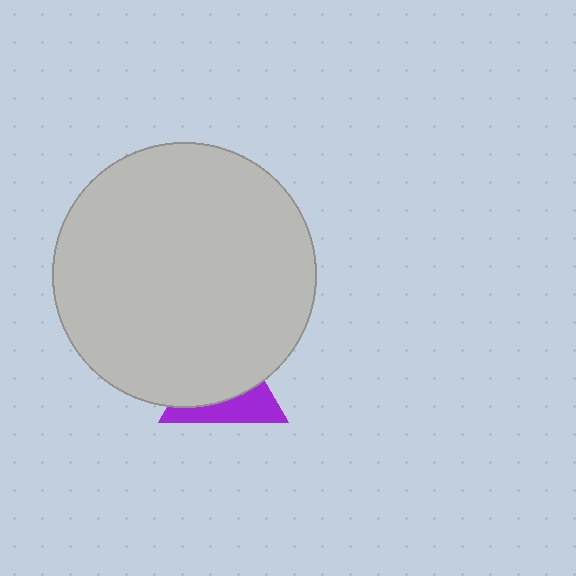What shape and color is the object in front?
The object in front is a light gray circle.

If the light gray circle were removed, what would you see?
You would see the complete purple triangle.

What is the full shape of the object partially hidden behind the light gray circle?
The partially hidden object is a purple triangle.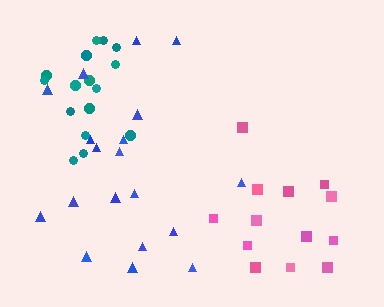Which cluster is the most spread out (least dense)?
Blue.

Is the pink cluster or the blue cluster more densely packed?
Pink.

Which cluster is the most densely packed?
Teal.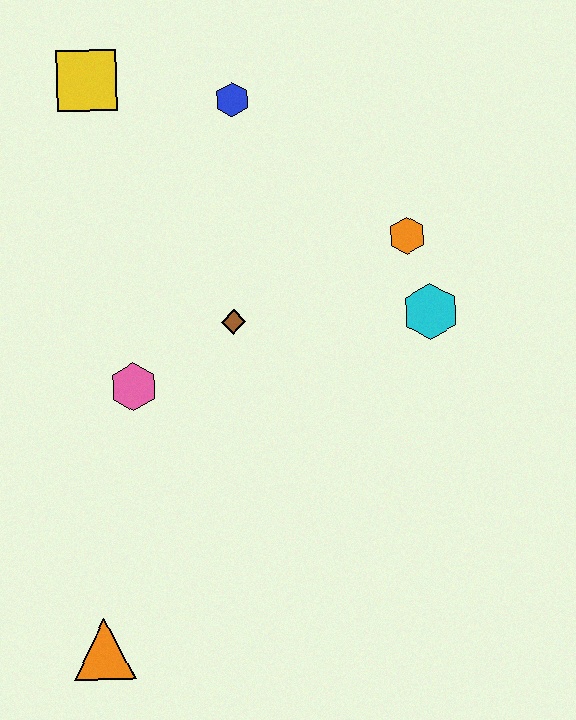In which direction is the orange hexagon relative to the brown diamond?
The orange hexagon is to the right of the brown diamond.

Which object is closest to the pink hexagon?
The brown diamond is closest to the pink hexagon.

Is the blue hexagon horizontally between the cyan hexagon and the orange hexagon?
No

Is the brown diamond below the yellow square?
Yes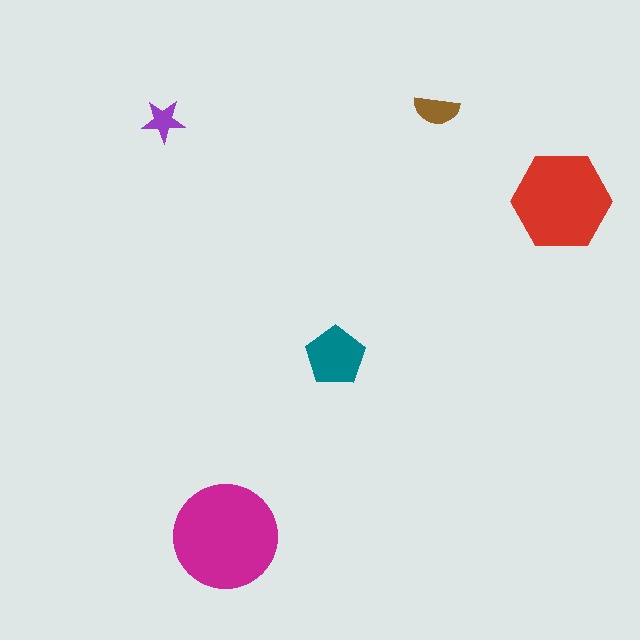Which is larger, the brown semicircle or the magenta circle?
The magenta circle.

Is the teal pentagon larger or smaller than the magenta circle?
Smaller.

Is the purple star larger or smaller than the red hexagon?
Smaller.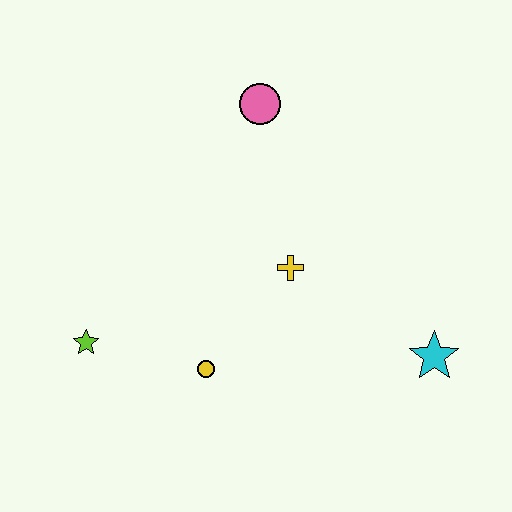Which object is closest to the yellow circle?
The lime star is closest to the yellow circle.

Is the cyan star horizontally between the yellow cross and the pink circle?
No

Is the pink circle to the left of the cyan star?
Yes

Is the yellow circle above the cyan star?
No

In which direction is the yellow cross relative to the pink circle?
The yellow cross is below the pink circle.